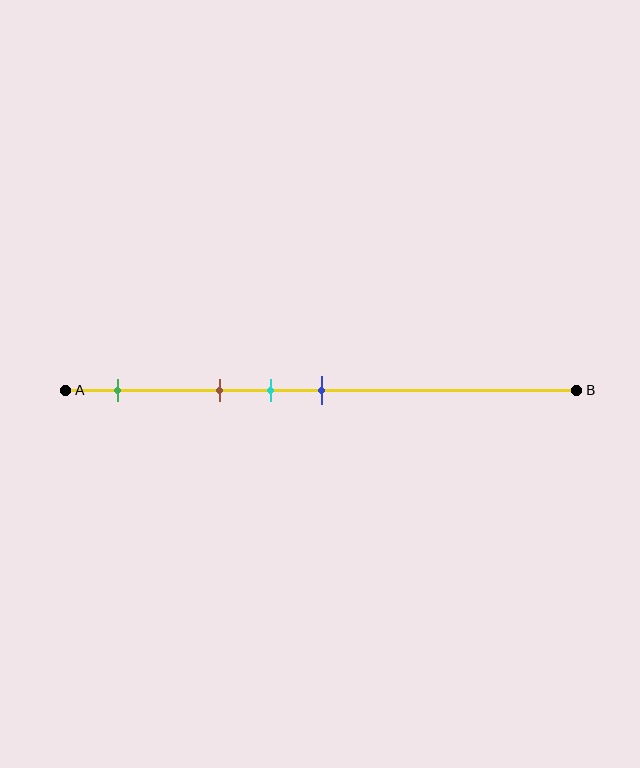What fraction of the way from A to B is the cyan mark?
The cyan mark is approximately 40% (0.4) of the way from A to B.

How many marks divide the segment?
There are 4 marks dividing the segment.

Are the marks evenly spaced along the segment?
No, the marks are not evenly spaced.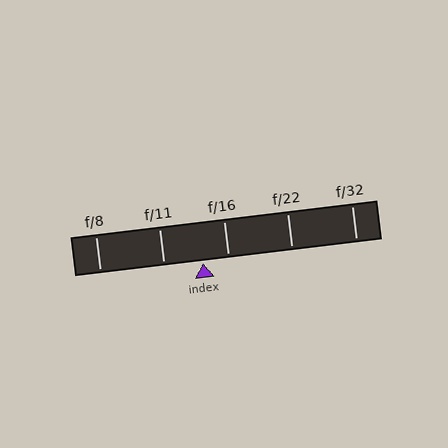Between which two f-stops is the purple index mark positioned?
The index mark is between f/11 and f/16.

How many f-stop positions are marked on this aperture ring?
There are 5 f-stop positions marked.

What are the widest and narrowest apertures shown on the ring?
The widest aperture shown is f/8 and the narrowest is f/32.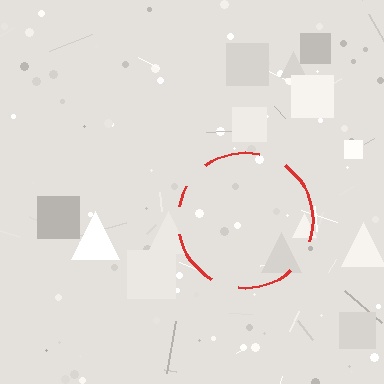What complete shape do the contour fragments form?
The contour fragments form a circle.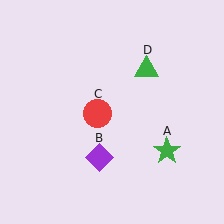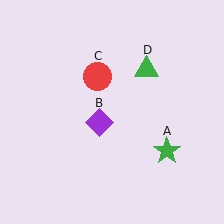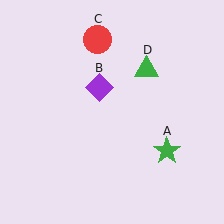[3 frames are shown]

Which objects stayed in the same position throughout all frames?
Green star (object A) and green triangle (object D) remained stationary.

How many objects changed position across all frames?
2 objects changed position: purple diamond (object B), red circle (object C).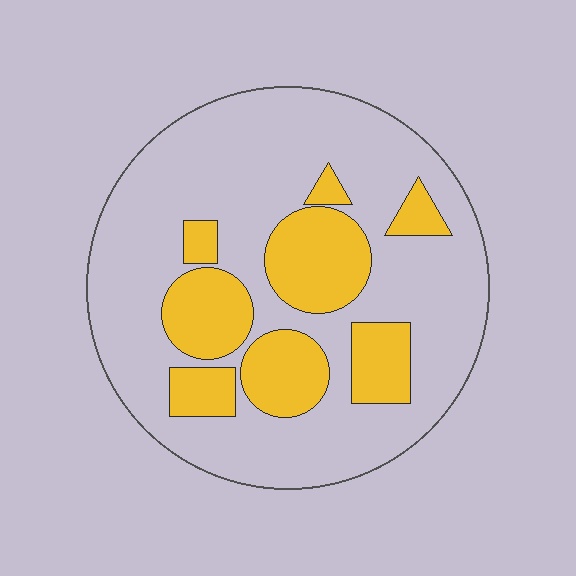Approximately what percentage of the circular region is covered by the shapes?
Approximately 25%.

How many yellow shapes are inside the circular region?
8.